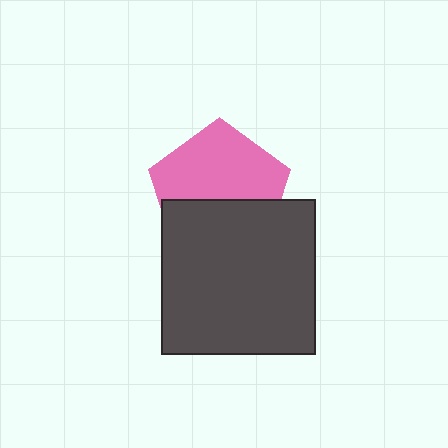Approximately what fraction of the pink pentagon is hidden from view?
Roughly 42% of the pink pentagon is hidden behind the dark gray square.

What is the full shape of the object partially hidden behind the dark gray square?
The partially hidden object is a pink pentagon.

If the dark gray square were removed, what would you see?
You would see the complete pink pentagon.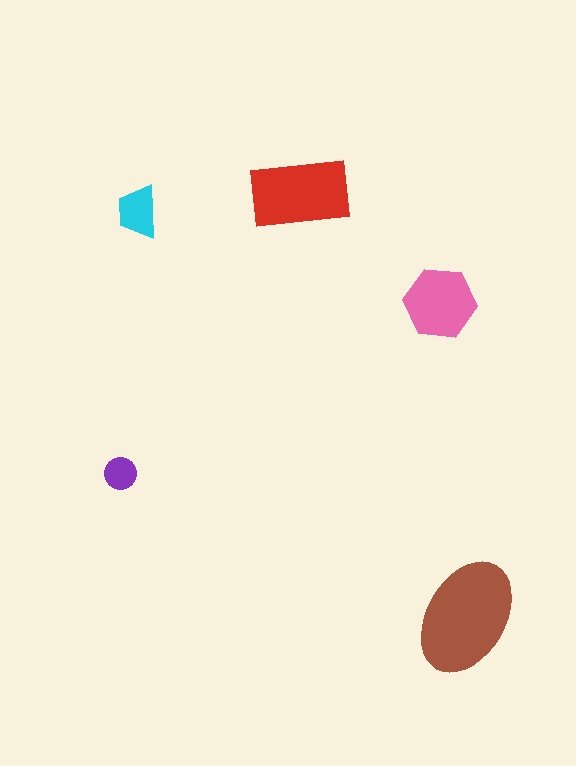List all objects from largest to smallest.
The brown ellipse, the red rectangle, the pink hexagon, the cyan trapezoid, the purple circle.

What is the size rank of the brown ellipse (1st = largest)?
1st.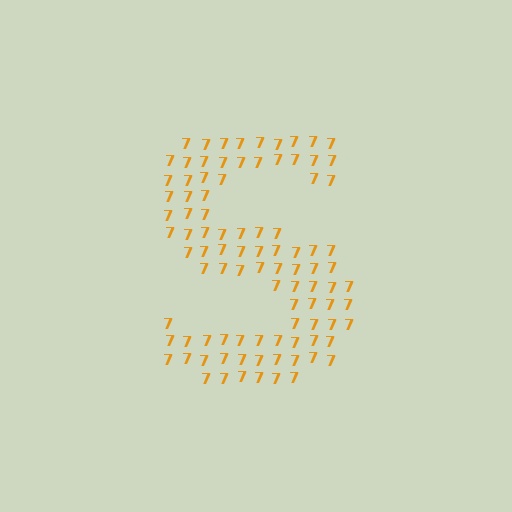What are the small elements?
The small elements are digit 7's.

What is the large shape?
The large shape is the letter S.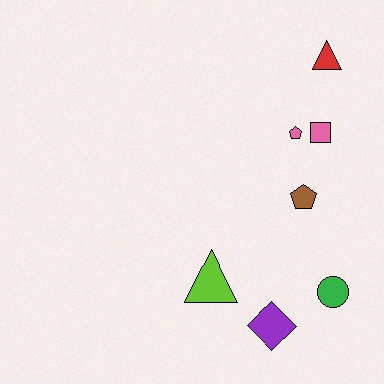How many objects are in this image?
There are 7 objects.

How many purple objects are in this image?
There is 1 purple object.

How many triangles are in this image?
There are 2 triangles.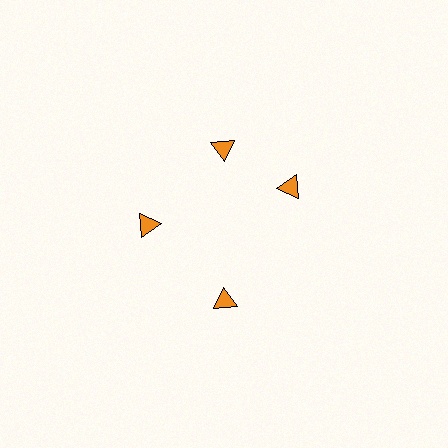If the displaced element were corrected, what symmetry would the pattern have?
It would have 4-fold rotational symmetry — the pattern would map onto itself every 90 degrees.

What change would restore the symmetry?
The symmetry would be restored by rotating it back into even spacing with its neighbors so that all 4 triangles sit at equal angles and equal distance from the center.